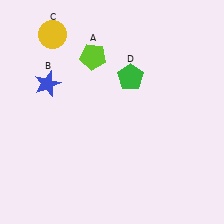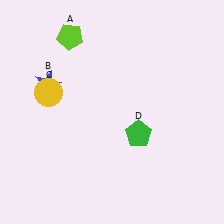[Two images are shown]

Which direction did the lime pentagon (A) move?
The lime pentagon (A) moved left.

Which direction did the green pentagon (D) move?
The green pentagon (D) moved down.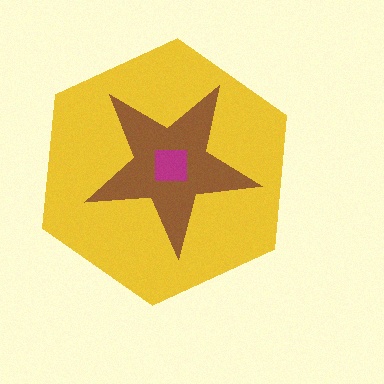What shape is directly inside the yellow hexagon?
The brown star.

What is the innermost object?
The magenta square.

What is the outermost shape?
The yellow hexagon.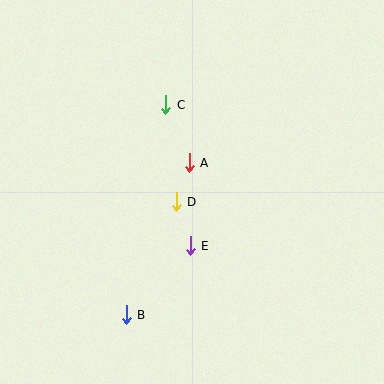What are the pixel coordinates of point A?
Point A is at (189, 163).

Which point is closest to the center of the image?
Point D at (176, 202) is closest to the center.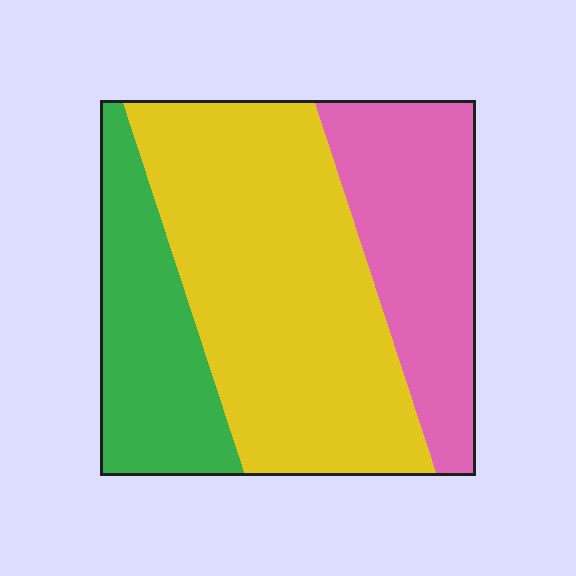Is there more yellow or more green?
Yellow.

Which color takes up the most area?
Yellow, at roughly 50%.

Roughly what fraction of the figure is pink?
Pink takes up between a sixth and a third of the figure.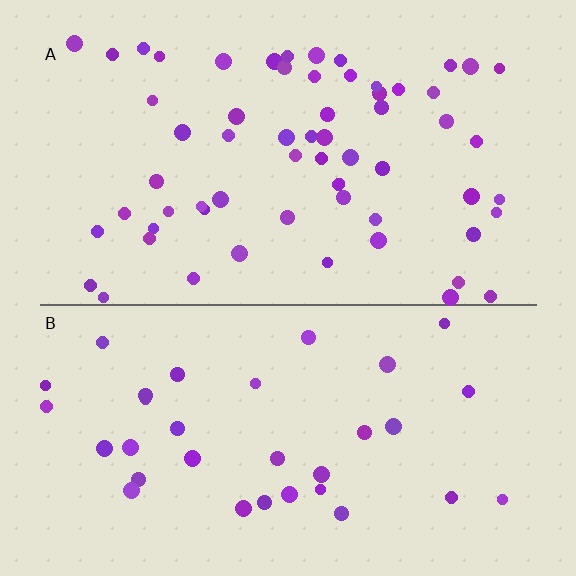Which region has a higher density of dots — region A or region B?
A (the top).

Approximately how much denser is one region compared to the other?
Approximately 1.9× — region A over region B.